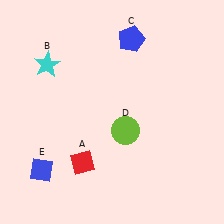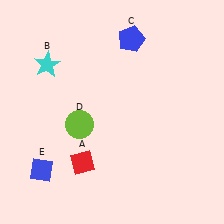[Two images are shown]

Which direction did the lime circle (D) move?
The lime circle (D) moved left.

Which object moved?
The lime circle (D) moved left.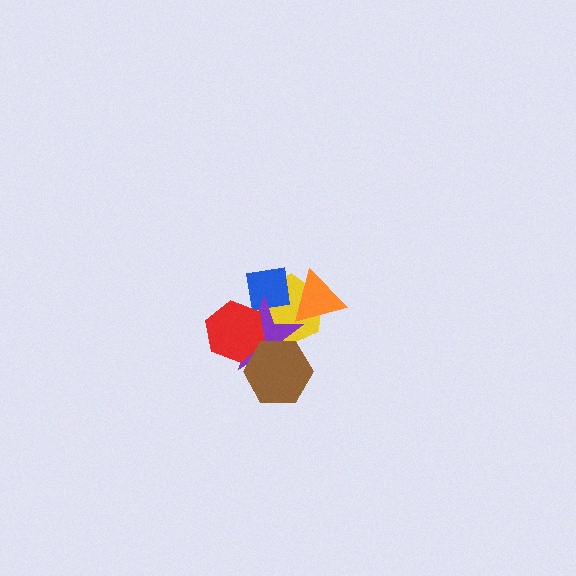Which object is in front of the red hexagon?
The brown hexagon is in front of the red hexagon.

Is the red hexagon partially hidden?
Yes, it is partially covered by another shape.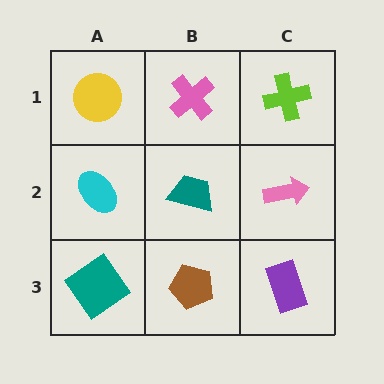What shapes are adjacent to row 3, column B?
A teal trapezoid (row 2, column B), a teal diamond (row 3, column A), a purple rectangle (row 3, column C).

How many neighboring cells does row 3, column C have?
2.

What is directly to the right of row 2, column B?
A pink arrow.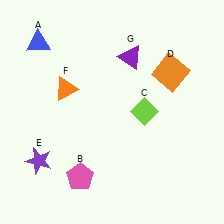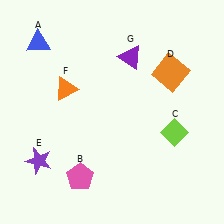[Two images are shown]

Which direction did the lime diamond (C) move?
The lime diamond (C) moved right.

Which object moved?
The lime diamond (C) moved right.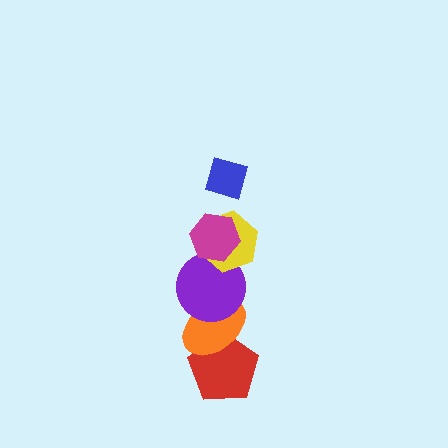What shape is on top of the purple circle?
The yellow hexagon is on top of the purple circle.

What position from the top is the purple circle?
The purple circle is 4th from the top.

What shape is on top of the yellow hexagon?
The magenta hexagon is on top of the yellow hexagon.